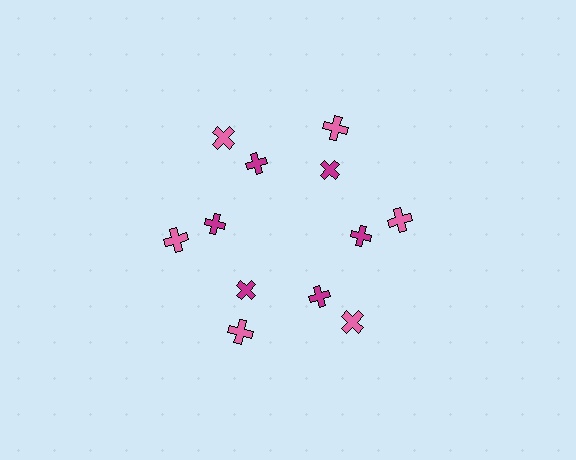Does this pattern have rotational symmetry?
Yes, this pattern has 6-fold rotational symmetry. It looks the same after rotating 60 degrees around the center.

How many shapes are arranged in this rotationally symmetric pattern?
There are 12 shapes, arranged in 6 groups of 2.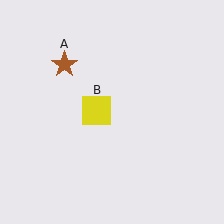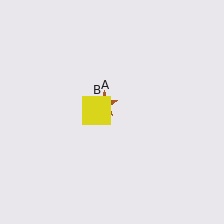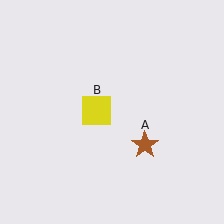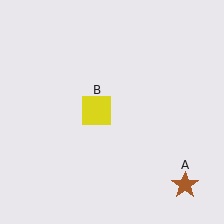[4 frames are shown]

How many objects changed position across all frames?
1 object changed position: brown star (object A).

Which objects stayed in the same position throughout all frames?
Yellow square (object B) remained stationary.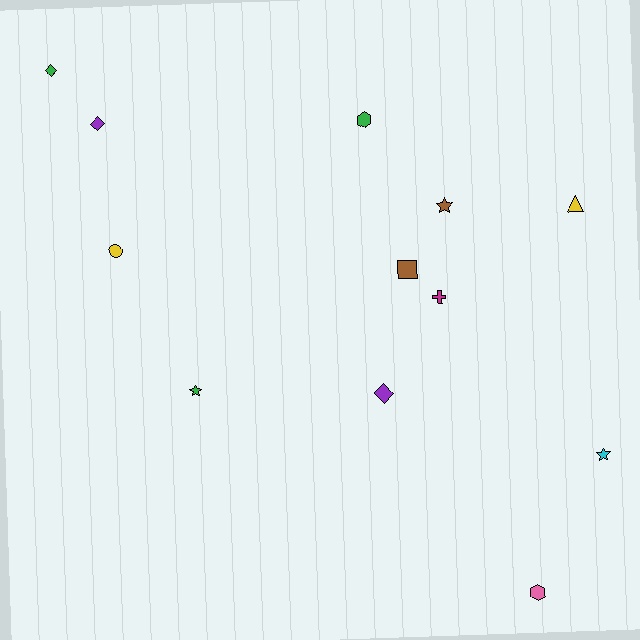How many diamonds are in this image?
There are 3 diamonds.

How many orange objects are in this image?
There are no orange objects.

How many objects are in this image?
There are 12 objects.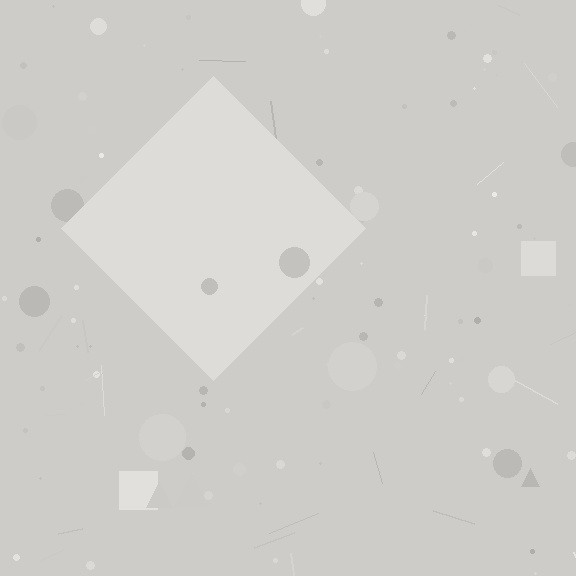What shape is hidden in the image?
A diamond is hidden in the image.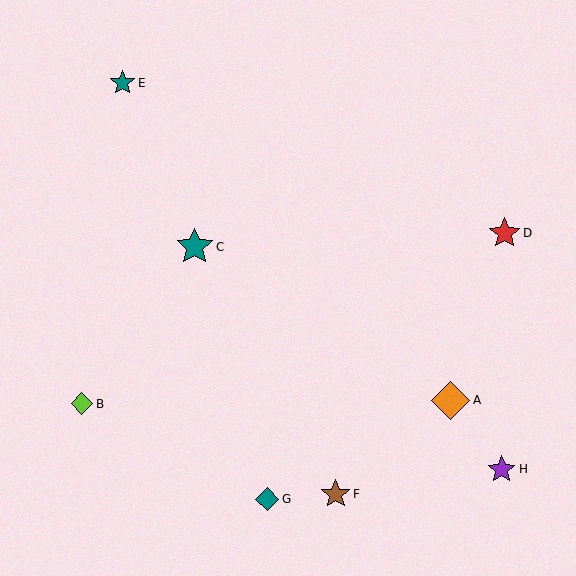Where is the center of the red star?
The center of the red star is at (505, 233).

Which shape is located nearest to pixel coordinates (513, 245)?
The red star (labeled D) at (505, 233) is nearest to that location.